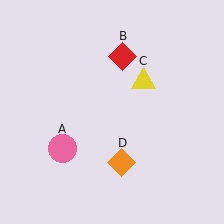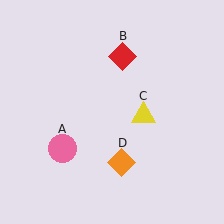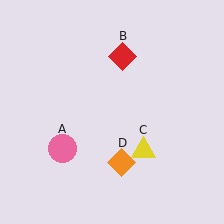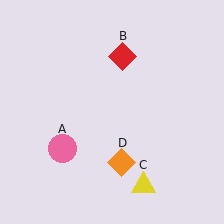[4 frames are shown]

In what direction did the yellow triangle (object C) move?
The yellow triangle (object C) moved down.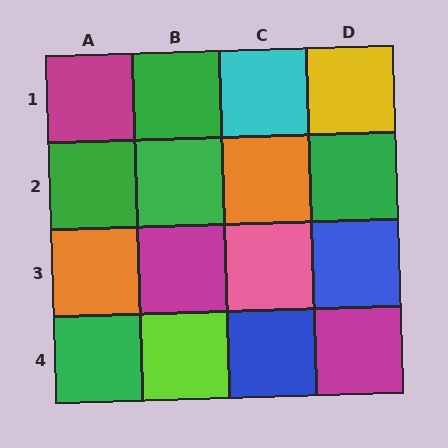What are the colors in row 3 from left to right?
Orange, magenta, pink, blue.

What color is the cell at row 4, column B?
Lime.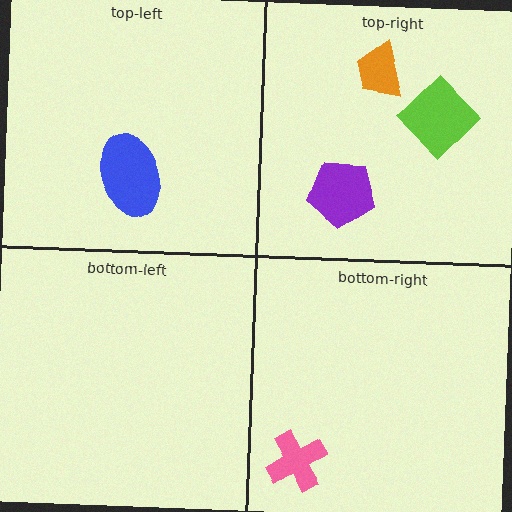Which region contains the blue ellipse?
The top-left region.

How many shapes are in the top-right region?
3.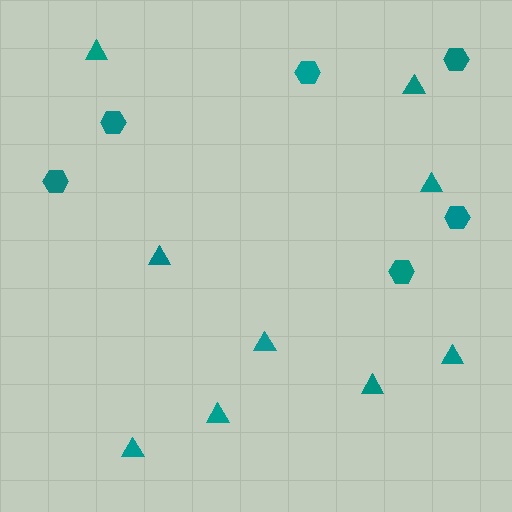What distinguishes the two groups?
There are 2 groups: one group of hexagons (6) and one group of triangles (9).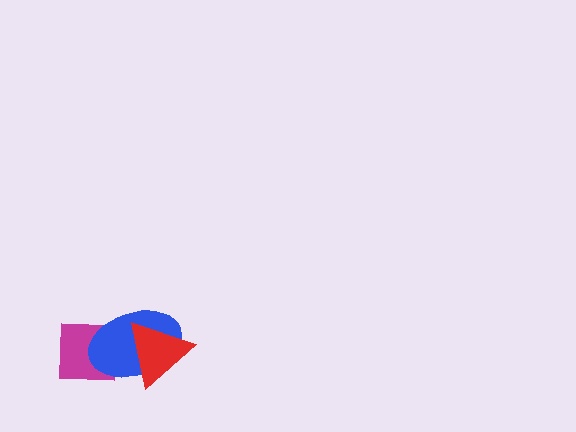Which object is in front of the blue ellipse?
The red triangle is in front of the blue ellipse.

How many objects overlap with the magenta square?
2 objects overlap with the magenta square.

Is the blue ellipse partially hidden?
Yes, it is partially covered by another shape.